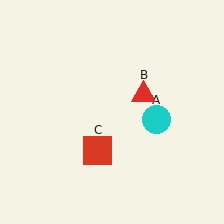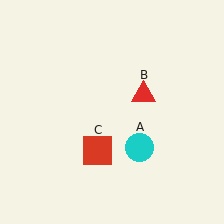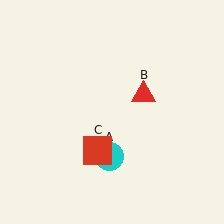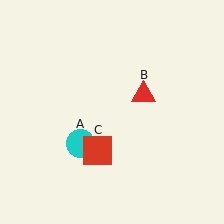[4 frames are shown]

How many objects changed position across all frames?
1 object changed position: cyan circle (object A).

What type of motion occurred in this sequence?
The cyan circle (object A) rotated clockwise around the center of the scene.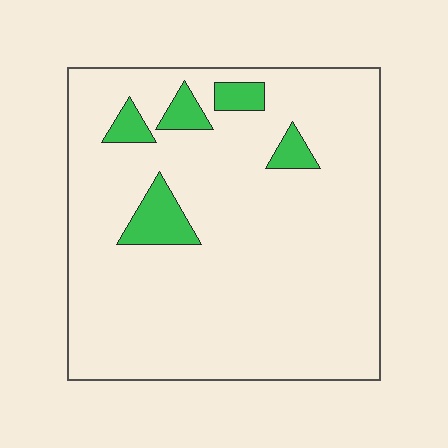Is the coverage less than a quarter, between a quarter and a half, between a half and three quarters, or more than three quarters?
Less than a quarter.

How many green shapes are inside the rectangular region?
5.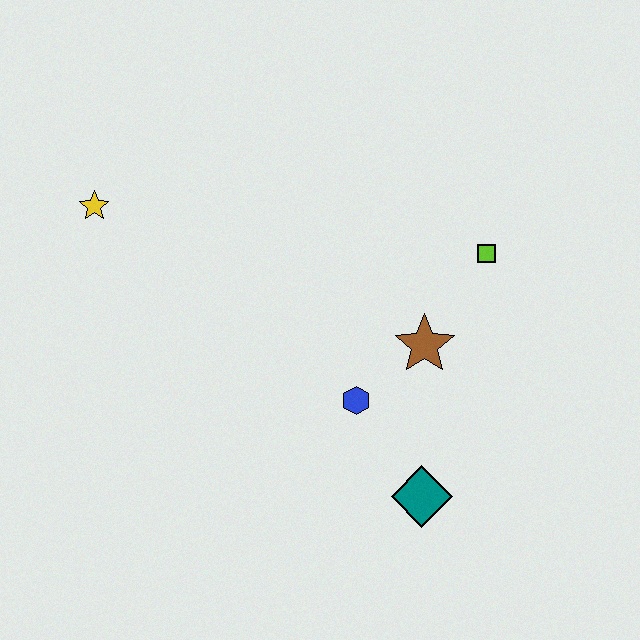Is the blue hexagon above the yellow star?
No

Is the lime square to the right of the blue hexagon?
Yes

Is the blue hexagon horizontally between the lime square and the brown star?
No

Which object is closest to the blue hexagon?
The brown star is closest to the blue hexagon.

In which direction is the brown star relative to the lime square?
The brown star is below the lime square.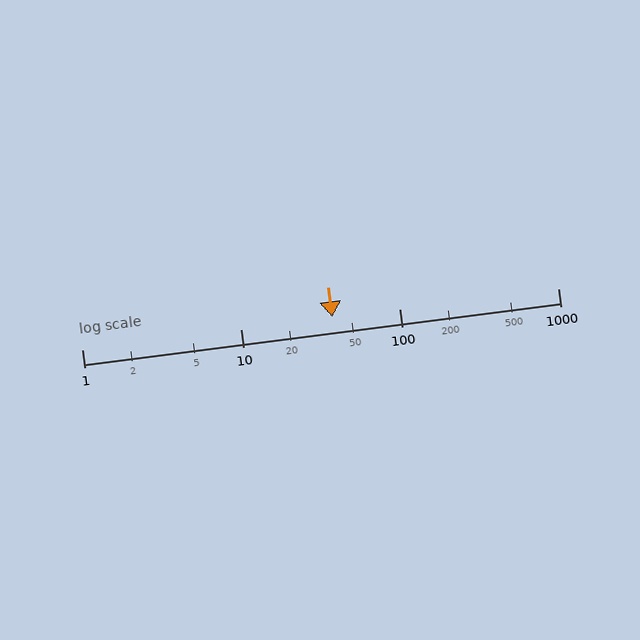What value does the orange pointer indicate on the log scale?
The pointer indicates approximately 38.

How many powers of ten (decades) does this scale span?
The scale spans 3 decades, from 1 to 1000.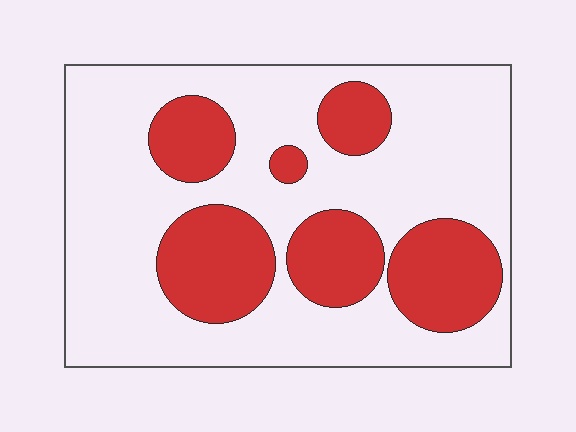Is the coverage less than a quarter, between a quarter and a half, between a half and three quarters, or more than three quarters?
Between a quarter and a half.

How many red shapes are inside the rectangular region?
6.